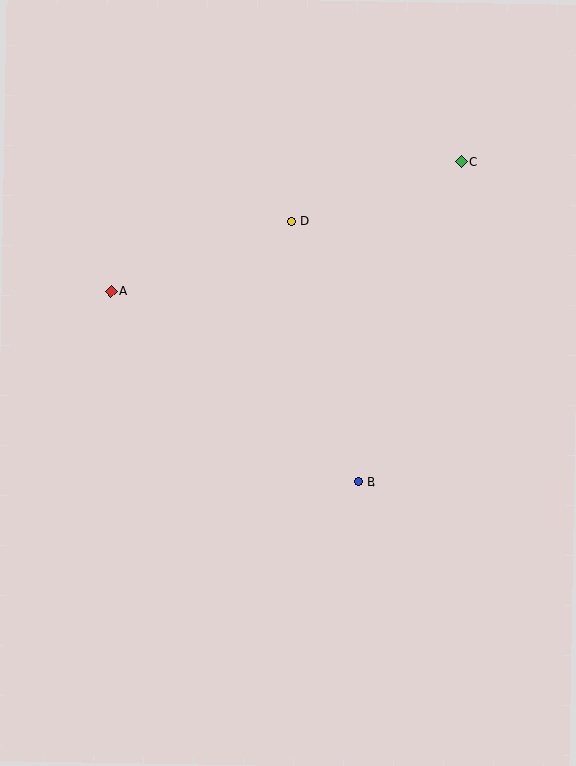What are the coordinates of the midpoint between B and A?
The midpoint between B and A is at (235, 387).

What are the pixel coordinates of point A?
Point A is at (111, 291).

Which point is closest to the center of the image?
Point B at (359, 482) is closest to the center.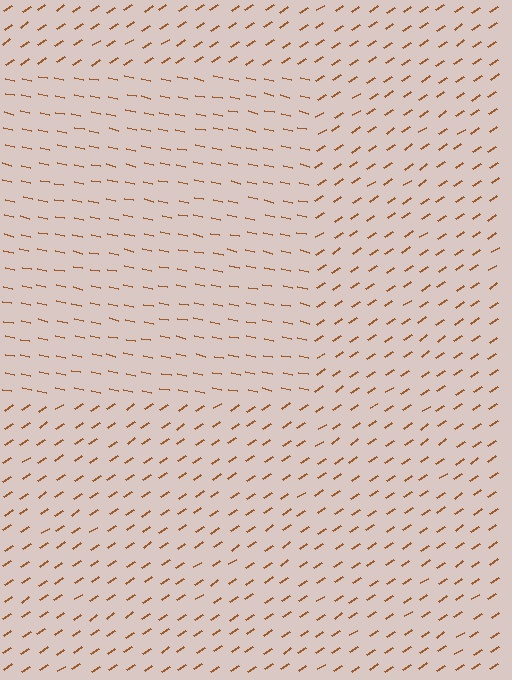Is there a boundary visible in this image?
Yes, there is a texture boundary formed by a change in line orientation.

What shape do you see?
I see a rectangle.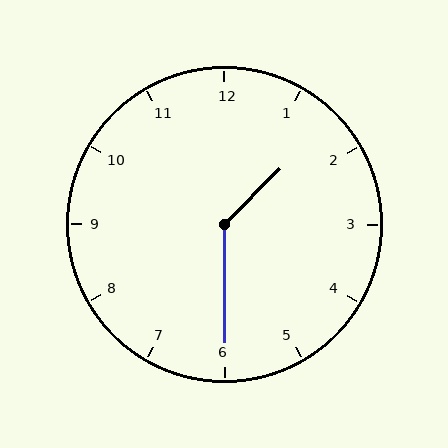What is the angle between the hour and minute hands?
Approximately 135 degrees.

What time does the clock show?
1:30.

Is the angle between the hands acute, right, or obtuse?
It is obtuse.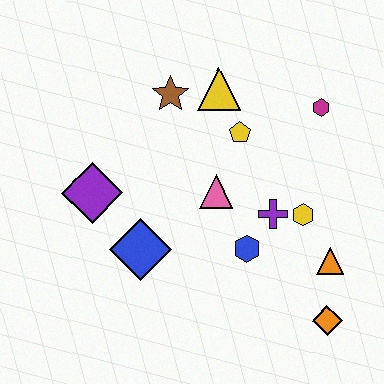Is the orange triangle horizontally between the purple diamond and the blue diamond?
No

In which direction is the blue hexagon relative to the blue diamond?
The blue hexagon is to the right of the blue diamond.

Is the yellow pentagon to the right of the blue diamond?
Yes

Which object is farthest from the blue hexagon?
The brown star is farthest from the blue hexagon.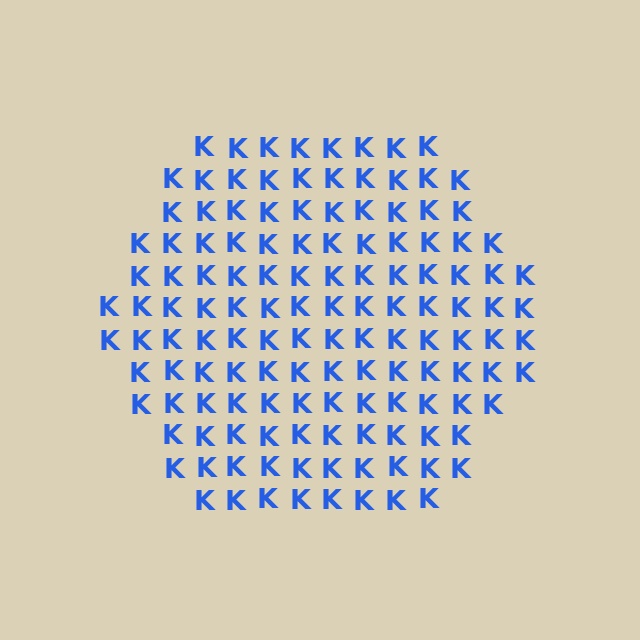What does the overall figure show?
The overall figure shows a hexagon.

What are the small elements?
The small elements are letter K's.